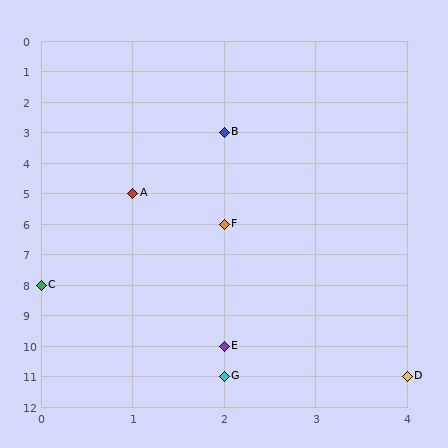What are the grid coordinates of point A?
Point A is at grid coordinates (1, 5).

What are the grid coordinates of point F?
Point F is at grid coordinates (2, 6).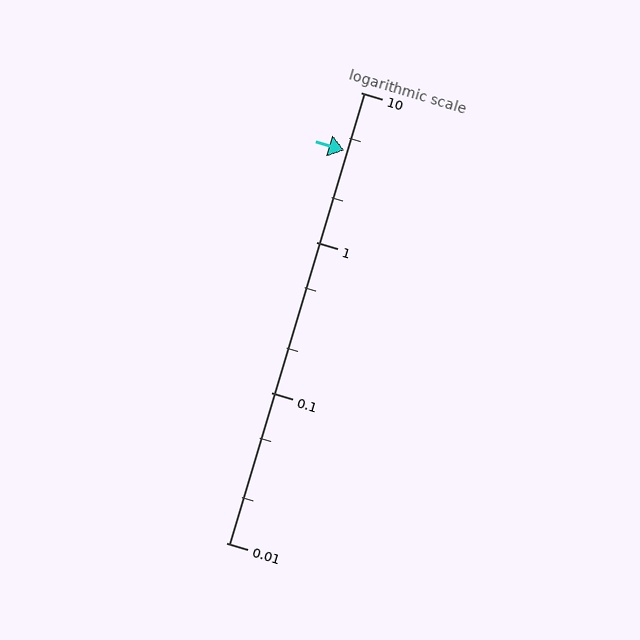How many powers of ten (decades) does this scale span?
The scale spans 3 decades, from 0.01 to 10.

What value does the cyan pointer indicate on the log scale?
The pointer indicates approximately 4.1.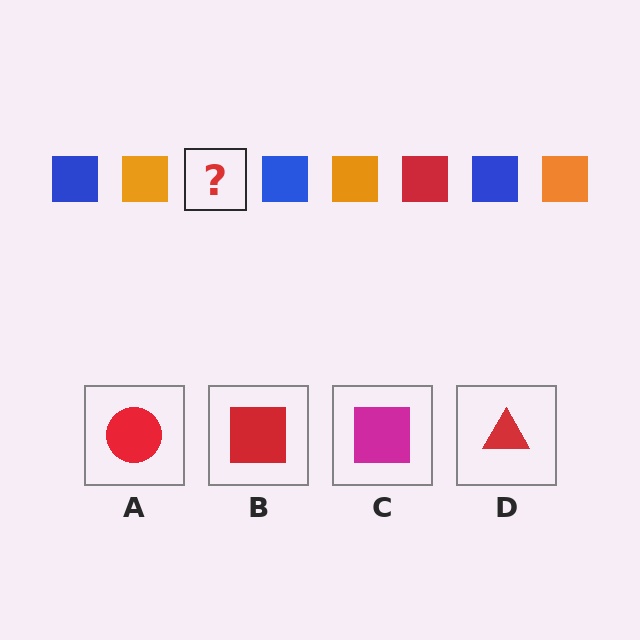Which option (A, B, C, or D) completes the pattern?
B.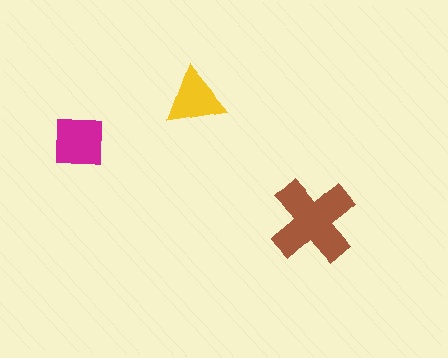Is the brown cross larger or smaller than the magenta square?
Larger.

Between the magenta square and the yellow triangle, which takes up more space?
The magenta square.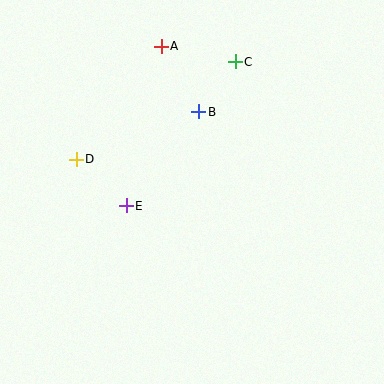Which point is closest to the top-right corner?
Point C is closest to the top-right corner.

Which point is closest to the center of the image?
Point E at (126, 206) is closest to the center.